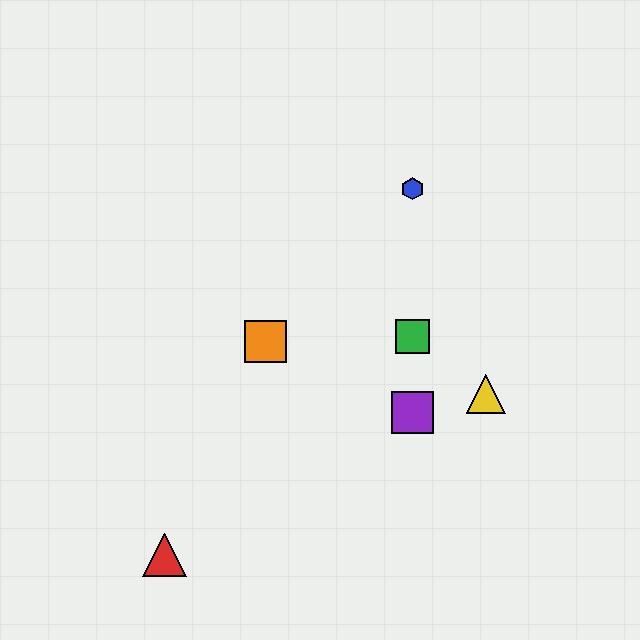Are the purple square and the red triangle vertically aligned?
No, the purple square is at x≈412 and the red triangle is at x≈164.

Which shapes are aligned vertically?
The blue hexagon, the green square, the purple square are aligned vertically.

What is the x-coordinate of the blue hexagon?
The blue hexagon is at x≈412.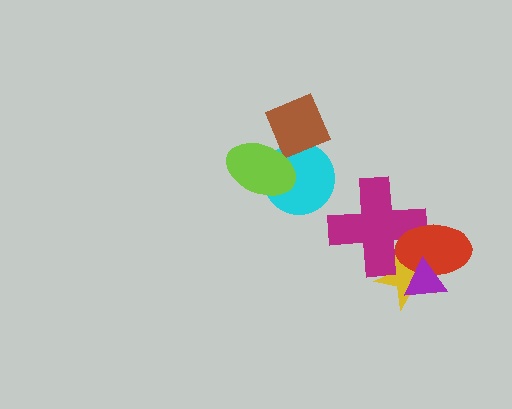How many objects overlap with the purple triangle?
2 objects overlap with the purple triangle.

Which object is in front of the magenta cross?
The red ellipse is in front of the magenta cross.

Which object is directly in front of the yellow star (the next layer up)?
The magenta cross is directly in front of the yellow star.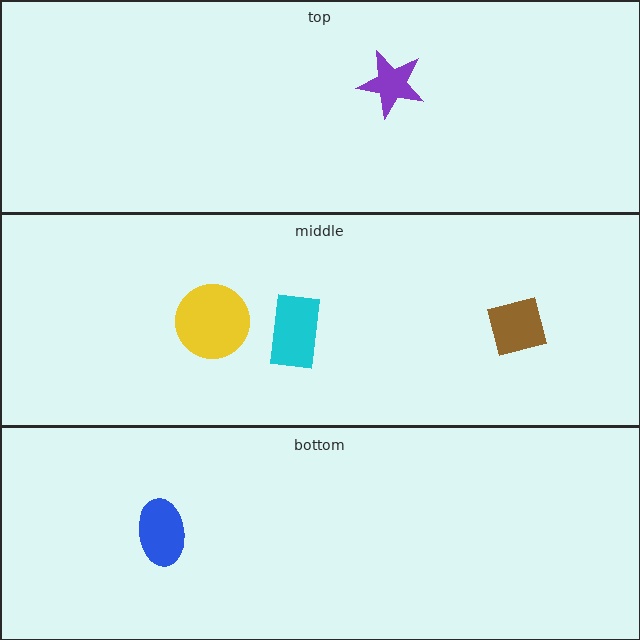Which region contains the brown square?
The middle region.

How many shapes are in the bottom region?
1.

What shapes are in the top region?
The purple star.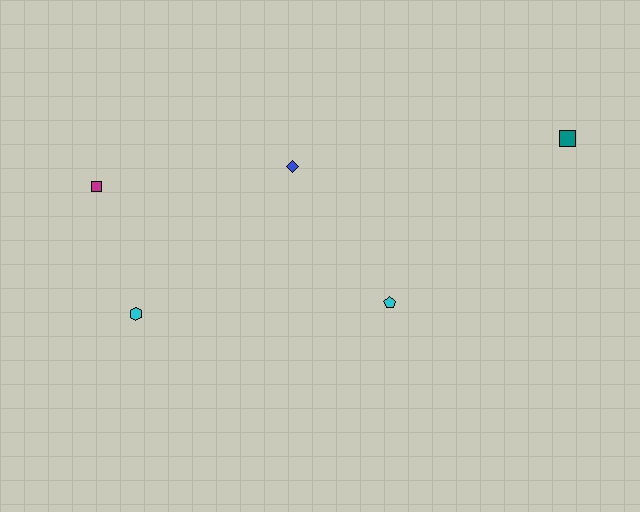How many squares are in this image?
There are 2 squares.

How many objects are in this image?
There are 5 objects.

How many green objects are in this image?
There are no green objects.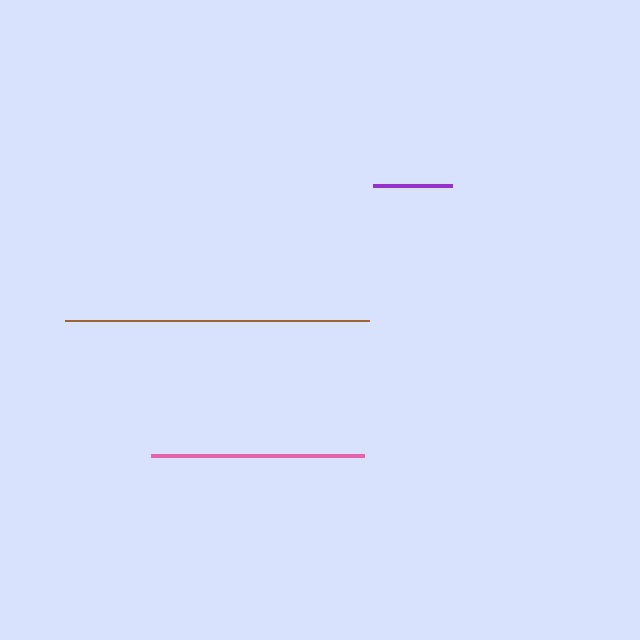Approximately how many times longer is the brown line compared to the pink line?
The brown line is approximately 1.4 times the length of the pink line.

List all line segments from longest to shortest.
From longest to shortest: brown, pink, purple.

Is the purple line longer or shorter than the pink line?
The pink line is longer than the purple line.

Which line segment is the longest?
The brown line is the longest at approximately 303 pixels.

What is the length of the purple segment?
The purple segment is approximately 79 pixels long.